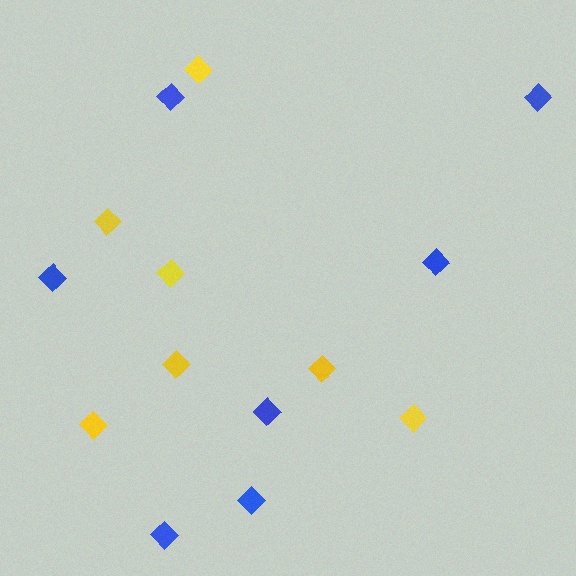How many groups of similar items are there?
There are 2 groups: one group of yellow diamonds (7) and one group of blue diamonds (7).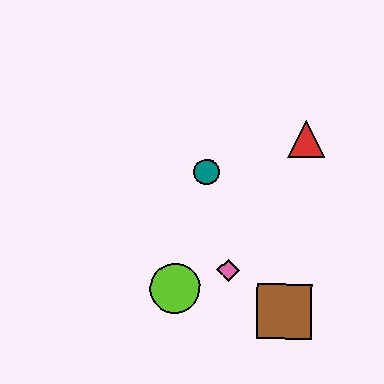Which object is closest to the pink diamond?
The lime circle is closest to the pink diamond.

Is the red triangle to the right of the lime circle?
Yes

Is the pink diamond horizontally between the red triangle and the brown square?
No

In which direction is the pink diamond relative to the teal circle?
The pink diamond is below the teal circle.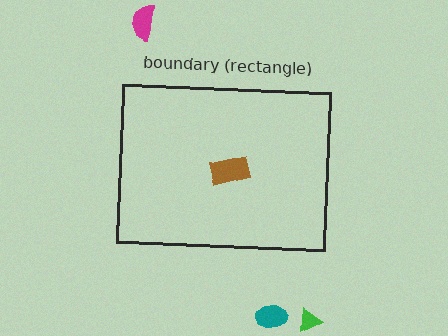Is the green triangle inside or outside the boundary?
Outside.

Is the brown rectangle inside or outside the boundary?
Inside.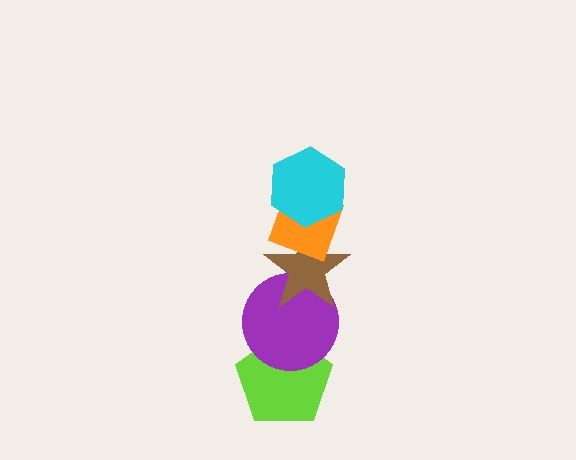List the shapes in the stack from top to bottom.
From top to bottom: the cyan hexagon, the orange diamond, the brown star, the purple circle, the lime pentagon.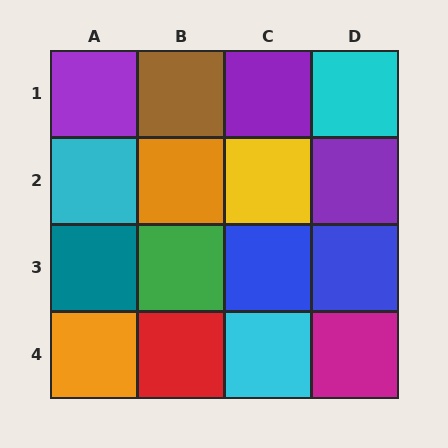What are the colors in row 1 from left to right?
Purple, brown, purple, cyan.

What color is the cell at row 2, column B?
Orange.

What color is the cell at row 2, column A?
Cyan.